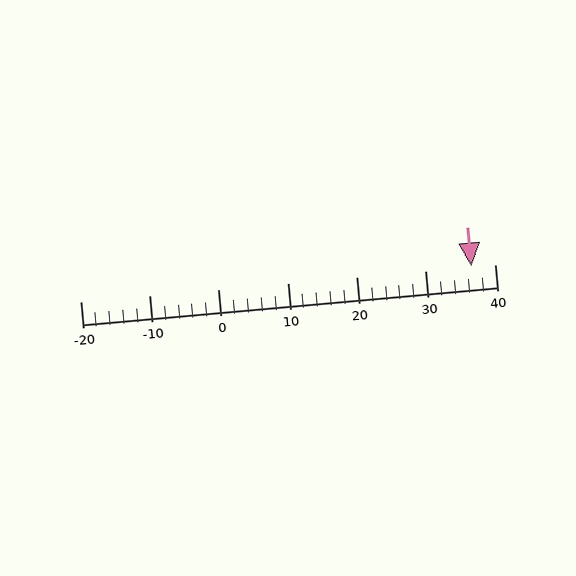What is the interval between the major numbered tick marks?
The major tick marks are spaced 10 units apart.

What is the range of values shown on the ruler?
The ruler shows values from -20 to 40.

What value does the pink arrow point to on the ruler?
The pink arrow points to approximately 37.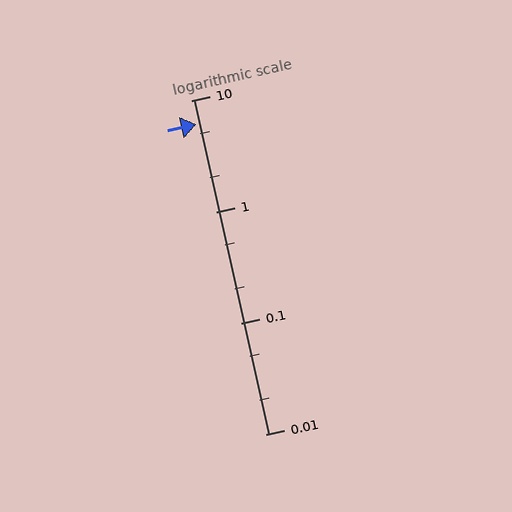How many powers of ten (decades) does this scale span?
The scale spans 3 decades, from 0.01 to 10.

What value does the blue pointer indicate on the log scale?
The pointer indicates approximately 6.1.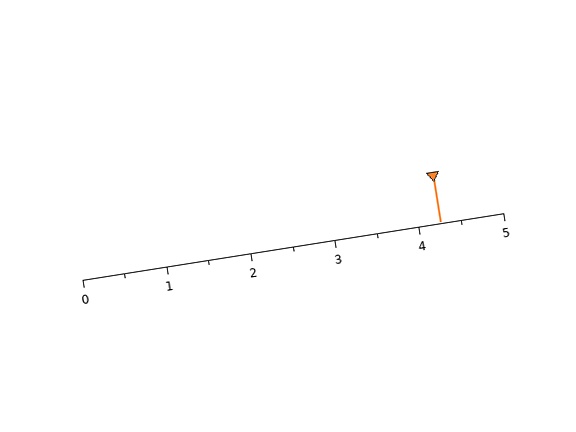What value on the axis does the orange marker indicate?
The marker indicates approximately 4.2.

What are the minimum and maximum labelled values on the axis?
The axis runs from 0 to 5.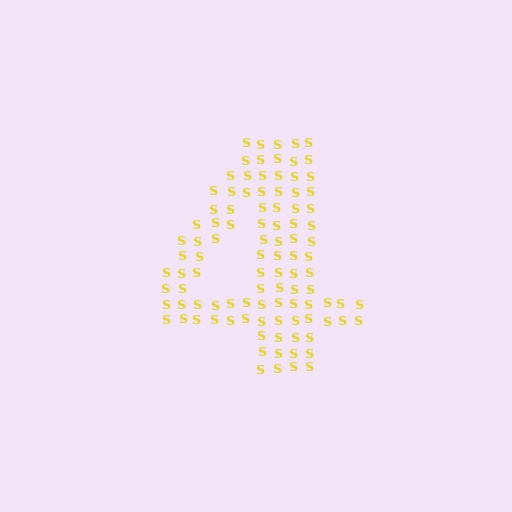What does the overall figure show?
The overall figure shows the digit 4.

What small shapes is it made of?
It is made of small letter S's.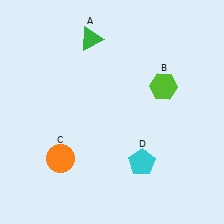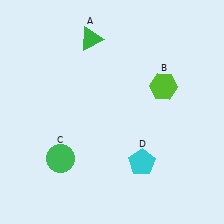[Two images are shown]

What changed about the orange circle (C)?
In Image 1, C is orange. In Image 2, it changed to green.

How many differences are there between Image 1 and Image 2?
There is 1 difference between the two images.